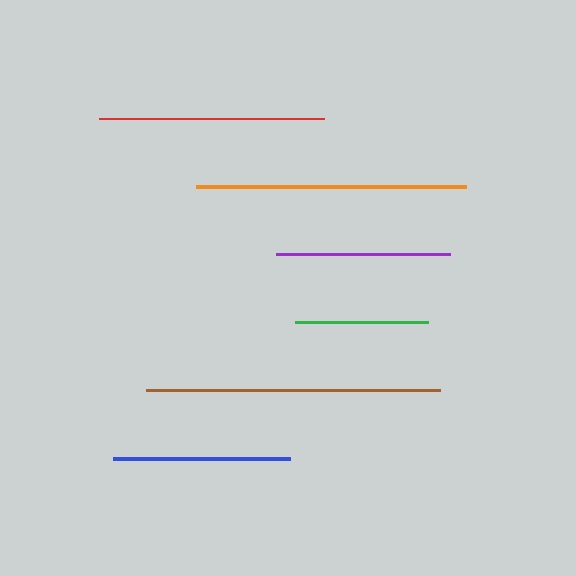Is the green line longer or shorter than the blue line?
The blue line is longer than the green line.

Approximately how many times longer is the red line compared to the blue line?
The red line is approximately 1.3 times the length of the blue line.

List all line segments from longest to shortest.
From longest to shortest: brown, orange, red, blue, purple, green.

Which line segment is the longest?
The brown line is the longest at approximately 294 pixels.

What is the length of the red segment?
The red segment is approximately 225 pixels long.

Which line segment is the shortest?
The green line is the shortest at approximately 133 pixels.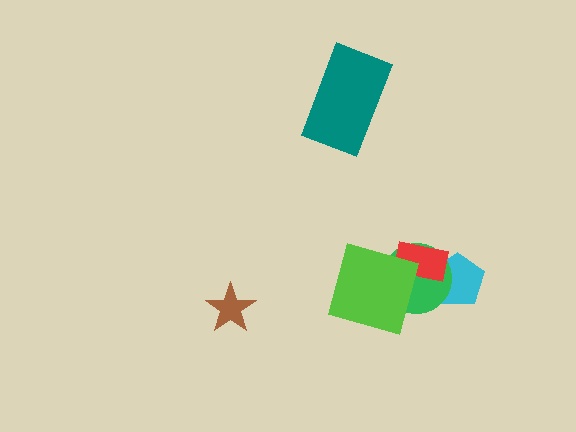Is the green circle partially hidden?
Yes, it is partially covered by another shape.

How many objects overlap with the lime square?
2 objects overlap with the lime square.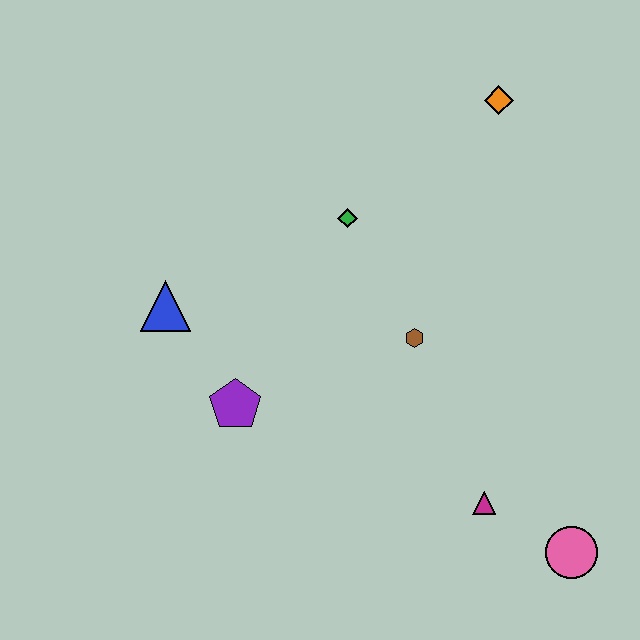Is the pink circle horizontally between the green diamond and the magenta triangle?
No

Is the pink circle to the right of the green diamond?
Yes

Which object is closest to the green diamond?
The brown hexagon is closest to the green diamond.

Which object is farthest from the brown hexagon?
The pink circle is farthest from the brown hexagon.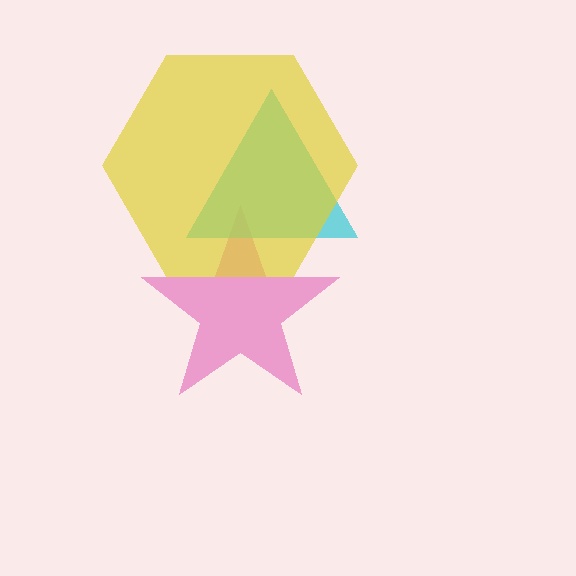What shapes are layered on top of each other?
The layered shapes are: a magenta star, a cyan triangle, a yellow hexagon.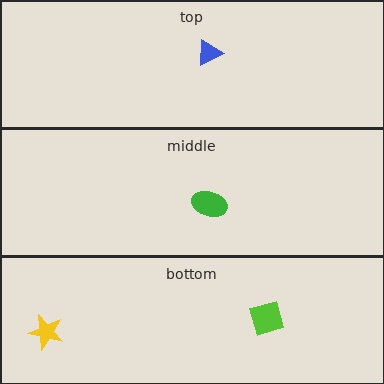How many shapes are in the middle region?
1.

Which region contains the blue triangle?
The top region.